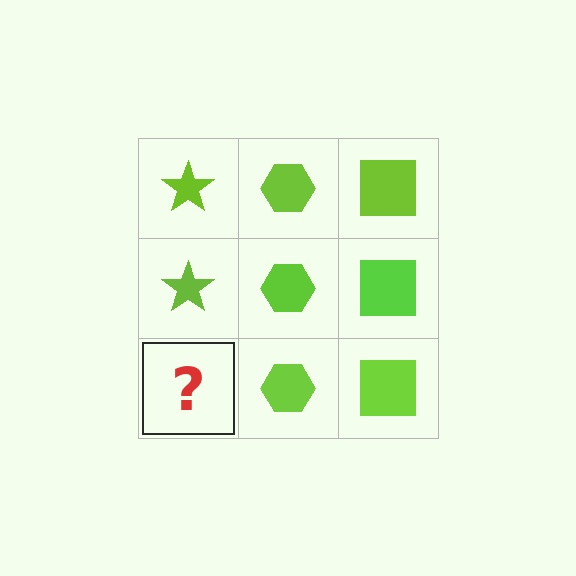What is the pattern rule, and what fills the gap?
The rule is that each column has a consistent shape. The gap should be filled with a lime star.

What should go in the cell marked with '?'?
The missing cell should contain a lime star.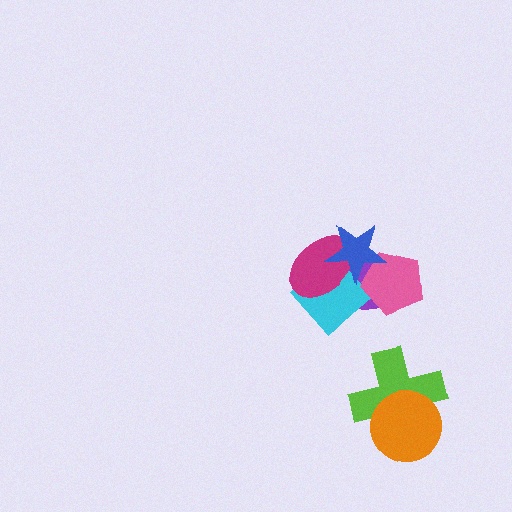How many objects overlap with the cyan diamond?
4 objects overlap with the cyan diamond.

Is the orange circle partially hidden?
No, no other shape covers it.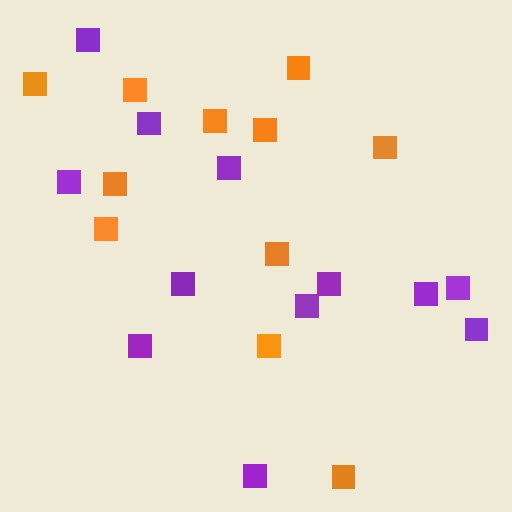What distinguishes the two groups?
There are 2 groups: one group of orange squares (11) and one group of purple squares (12).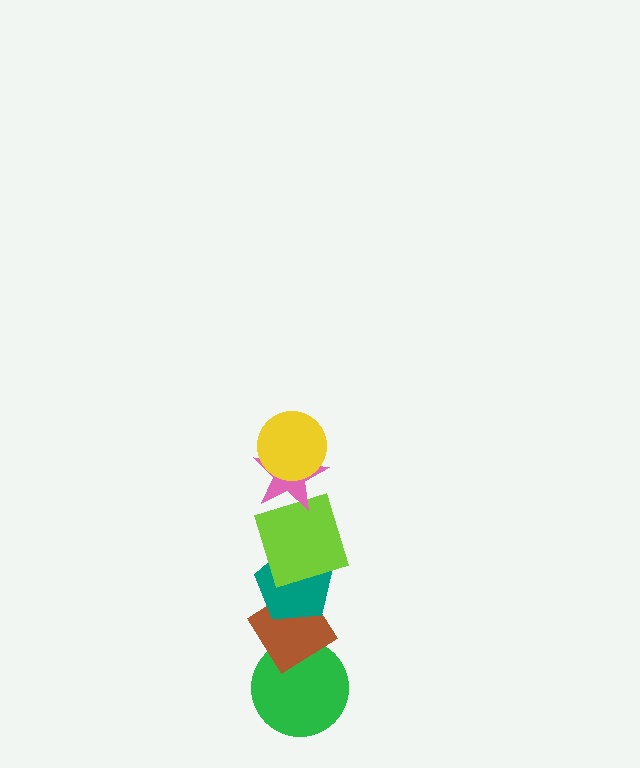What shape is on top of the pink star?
The yellow circle is on top of the pink star.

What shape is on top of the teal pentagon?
The lime square is on top of the teal pentagon.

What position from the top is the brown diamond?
The brown diamond is 5th from the top.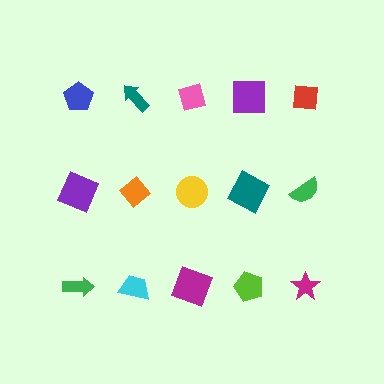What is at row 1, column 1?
A blue pentagon.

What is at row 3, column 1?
A green arrow.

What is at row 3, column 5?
A magenta star.